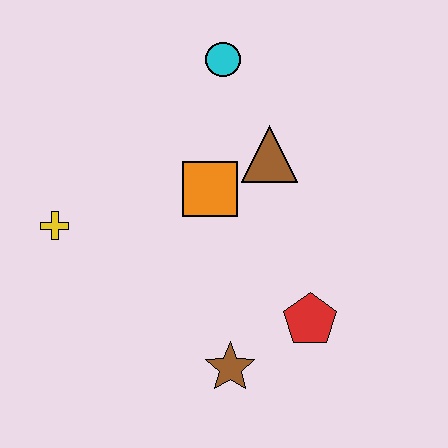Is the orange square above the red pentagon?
Yes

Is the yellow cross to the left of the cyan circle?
Yes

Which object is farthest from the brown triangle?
The yellow cross is farthest from the brown triangle.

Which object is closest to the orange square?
The brown triangle is closest to the orange square.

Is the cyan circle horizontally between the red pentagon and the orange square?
Yes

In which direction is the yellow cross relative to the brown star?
The yellow cross is to the left of the brown star.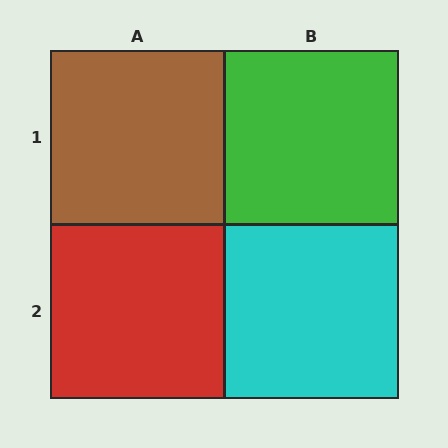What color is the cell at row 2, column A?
Red.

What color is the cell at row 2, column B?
Cyan.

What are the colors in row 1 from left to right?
Brown, green.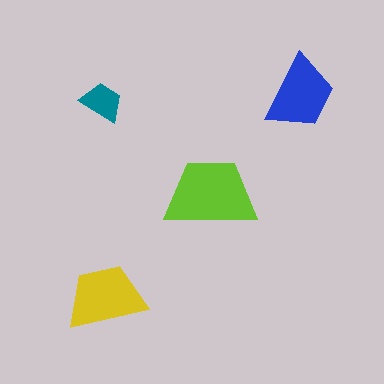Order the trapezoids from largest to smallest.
the lime one, the yellow one, the blue one, the teal one.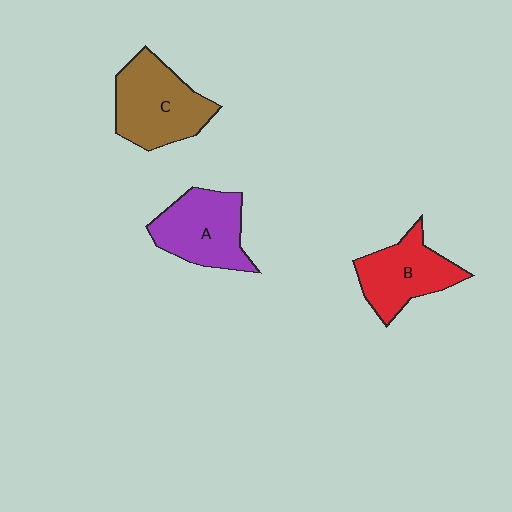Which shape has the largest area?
Shape C (brown).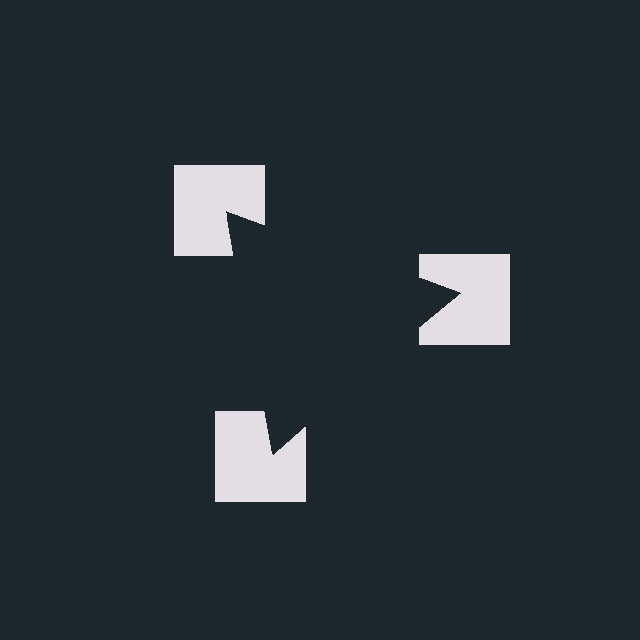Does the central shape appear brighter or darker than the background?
It typically appears slightly darker than the background, even though no actual brightness change is drawn.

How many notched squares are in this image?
There are 3 — one at each vertex of the illusory triangle.